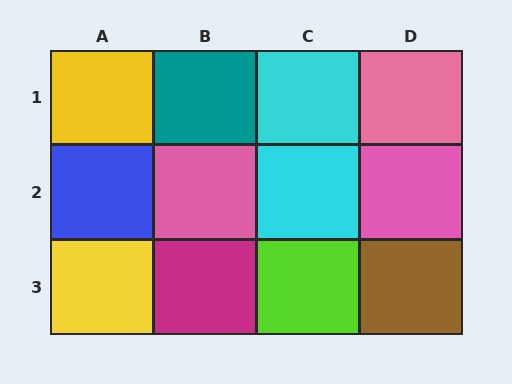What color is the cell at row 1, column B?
Teal.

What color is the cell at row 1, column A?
Yellow.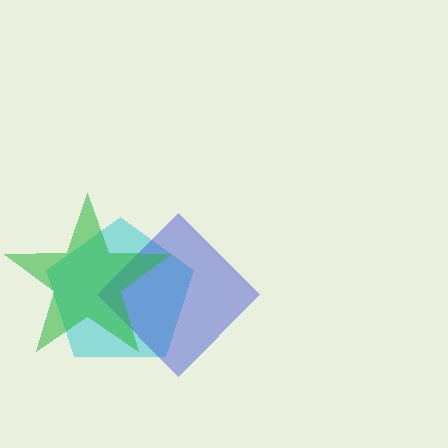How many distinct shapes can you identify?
There are 3 distinct shapes: a cyan pentagon, a blue diamond, a green star.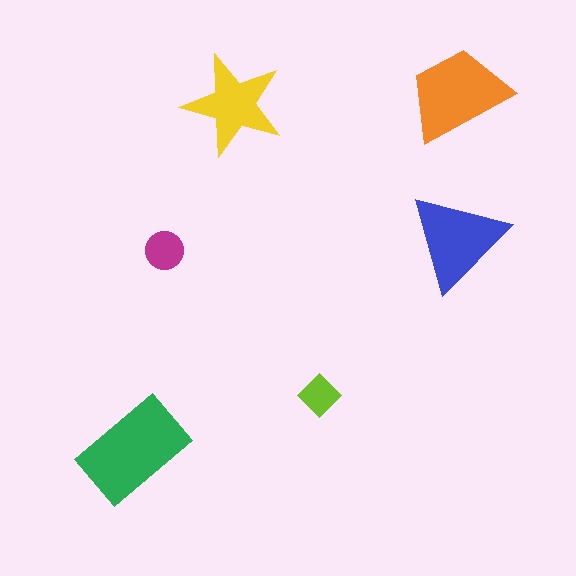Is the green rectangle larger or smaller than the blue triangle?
Larger.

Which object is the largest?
The green rectangle.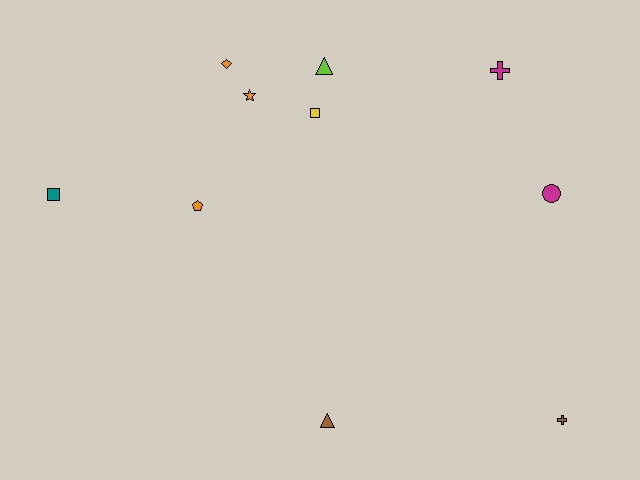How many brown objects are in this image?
There are 2 brown objects.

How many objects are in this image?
There are 10 objects.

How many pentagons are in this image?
There is 1 pentagon.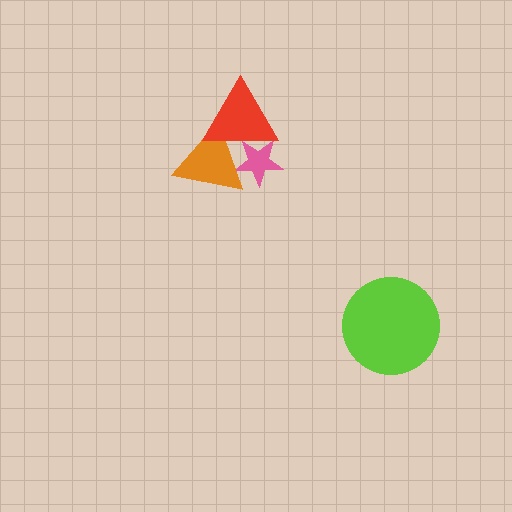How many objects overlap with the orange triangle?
2 objects overlap with the orange triangle.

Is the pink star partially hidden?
Yes, it is partially covered by another shape.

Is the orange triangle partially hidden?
Yes, it is partially covered by another shape.